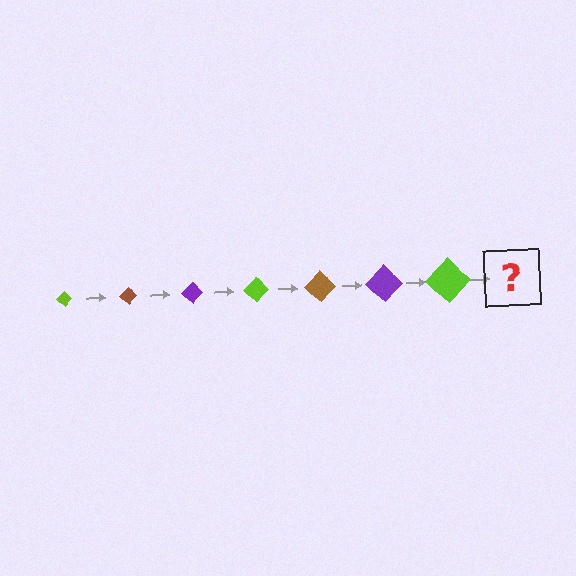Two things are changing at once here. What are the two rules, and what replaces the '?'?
The two rules are that the diamond grows larger each step and the color cycles through lime, brown, and purple. The '?' should be a brown diamond, larger than the previous one.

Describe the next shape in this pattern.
It should be a brown diamond, larger than the previous one.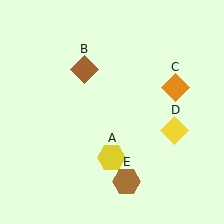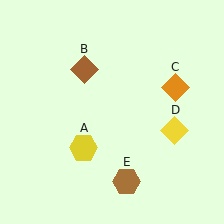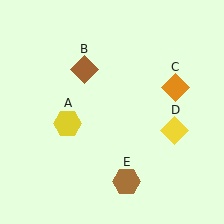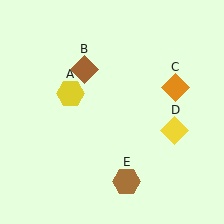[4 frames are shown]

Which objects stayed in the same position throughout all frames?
Brown diamond (object B) and orange diamond (object C) and yellow diamond (object D) and brown hexagon (object E) remained stationary.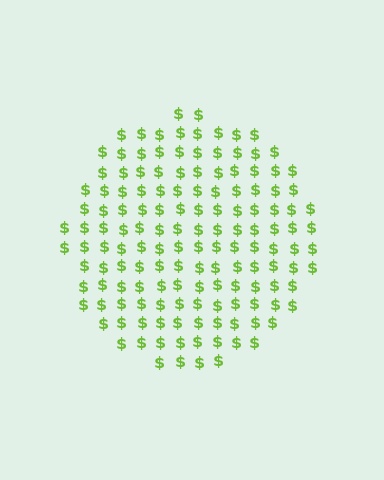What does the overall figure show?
The overall figure shows a circle.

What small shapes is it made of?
It is made of small dollar signs.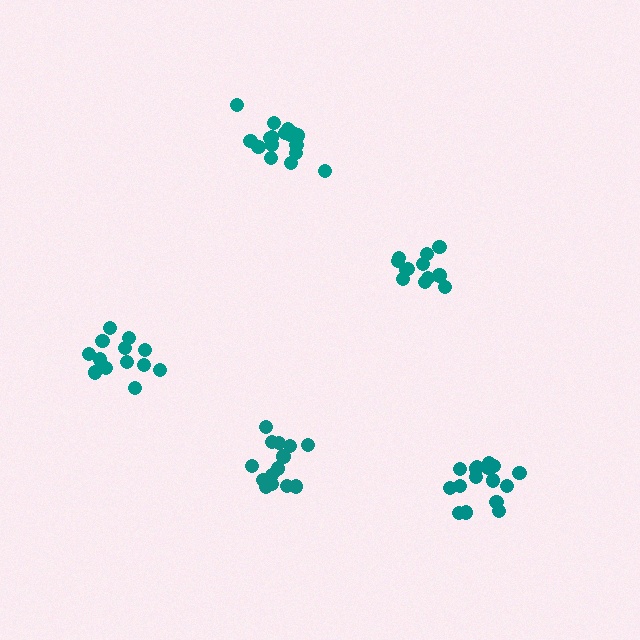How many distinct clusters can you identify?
There are 5 distinct clusters.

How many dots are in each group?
Group 1: 14 dots, Group 2: 12 dots, Group 3: 17 dots, Group 4: 13 dots, Group 5: 16 dots (72 total).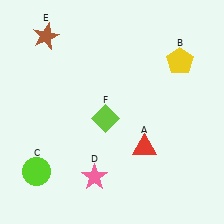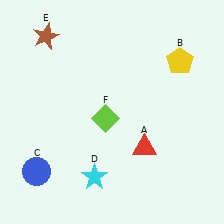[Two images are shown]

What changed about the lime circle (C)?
In Image 1, C is lime. In Image 2, it changed to blue.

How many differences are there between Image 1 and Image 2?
There are 2 differences between the two images.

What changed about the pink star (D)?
In Image 1, D is pink. In Image 2, it changed to cyan.